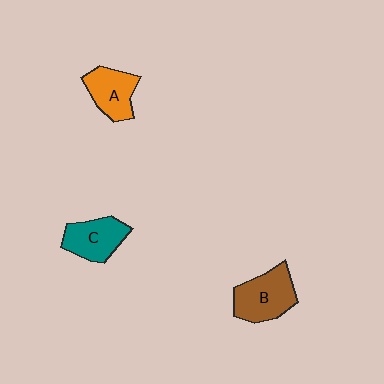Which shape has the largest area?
Shape B (brown).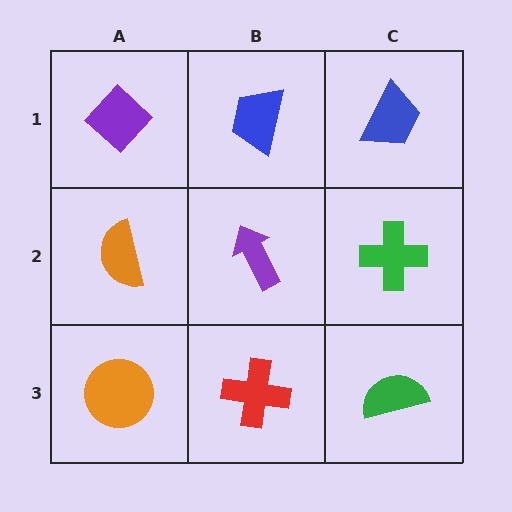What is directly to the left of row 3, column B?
An orange circle.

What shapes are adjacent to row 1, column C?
A green cross (row 2, column C), a blue trapezoid (row 1, column B).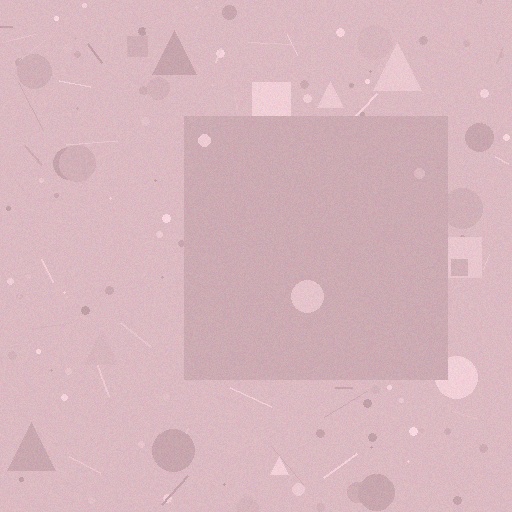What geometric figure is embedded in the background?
A square is embedded in the background.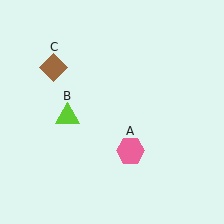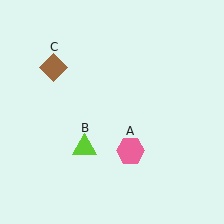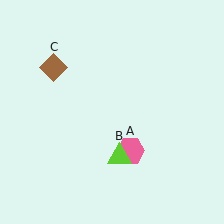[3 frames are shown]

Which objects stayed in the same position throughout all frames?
Pink hexagon (object A) and brown diamond (object C) remained stationary.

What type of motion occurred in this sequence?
The lime triangle (object B) rotated counterclockwise around the center of the scene.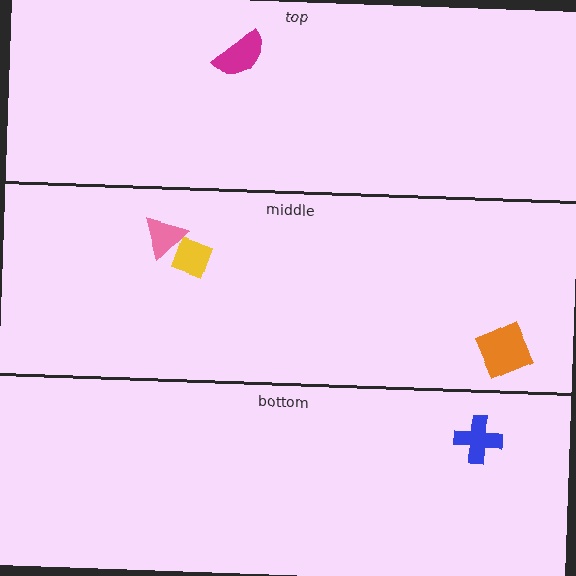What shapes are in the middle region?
The yellow diamond, the pink triangle, the orange square.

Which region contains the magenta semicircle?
The top region.